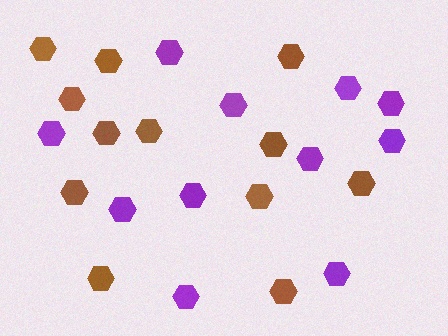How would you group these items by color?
There are 2 groups: one group of brown hexagons (12) and one group of purple hexagons (11).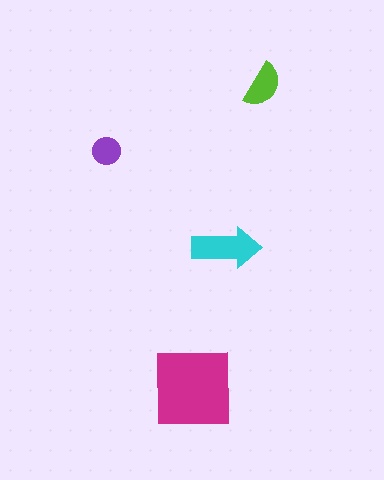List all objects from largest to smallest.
The magenta square, the cyan arrow, the lime semicircle, the purple circle.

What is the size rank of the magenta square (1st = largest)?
1st.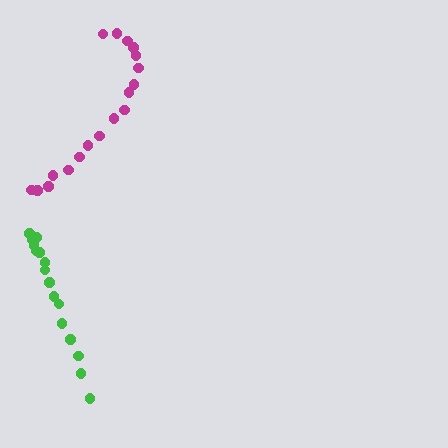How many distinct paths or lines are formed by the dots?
There are 2 distinct paths.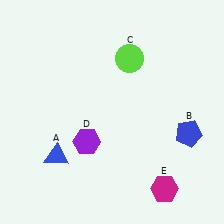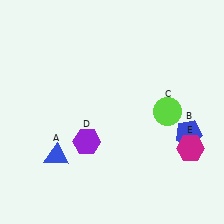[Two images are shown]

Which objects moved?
The objects that moved are: the lime circle (C), the magenta hexagon (E).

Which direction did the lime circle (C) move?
The lime circle (C) moved down.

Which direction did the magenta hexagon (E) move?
The magenta hexagon (E) moved up.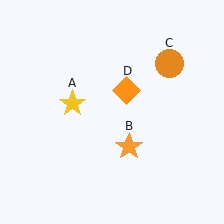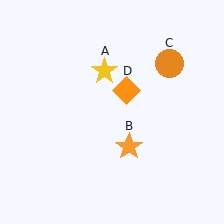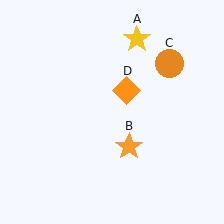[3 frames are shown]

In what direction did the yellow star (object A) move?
The yellow star (object A) moved up and to the right.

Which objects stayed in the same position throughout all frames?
Orange star (object B) and orange circle (object C) and orange diamond (object D) remained stationary.